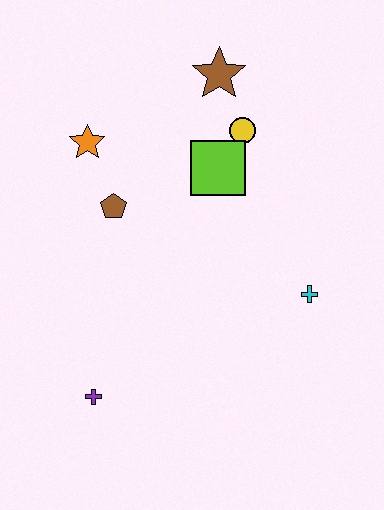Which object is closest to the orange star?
The brown pentagon is closest to the orange star.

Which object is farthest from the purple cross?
The brown star is farthest from the purple cross.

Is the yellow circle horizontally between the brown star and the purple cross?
No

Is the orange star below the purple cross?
No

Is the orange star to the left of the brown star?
Yes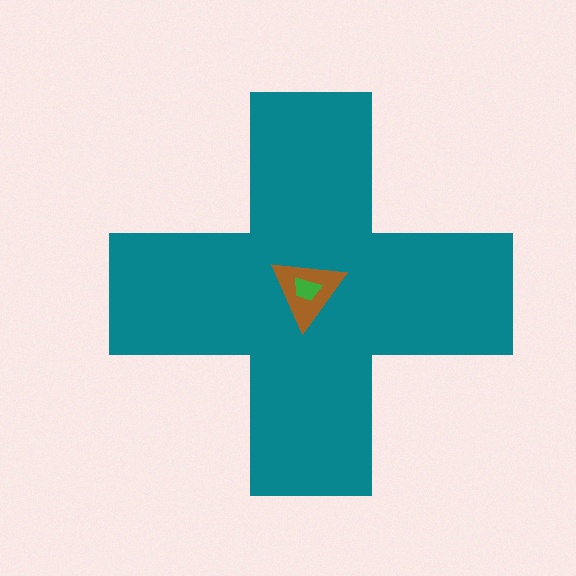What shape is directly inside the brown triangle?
The green trapezoid.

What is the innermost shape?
The green trapezoid.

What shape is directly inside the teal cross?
The brown triangle.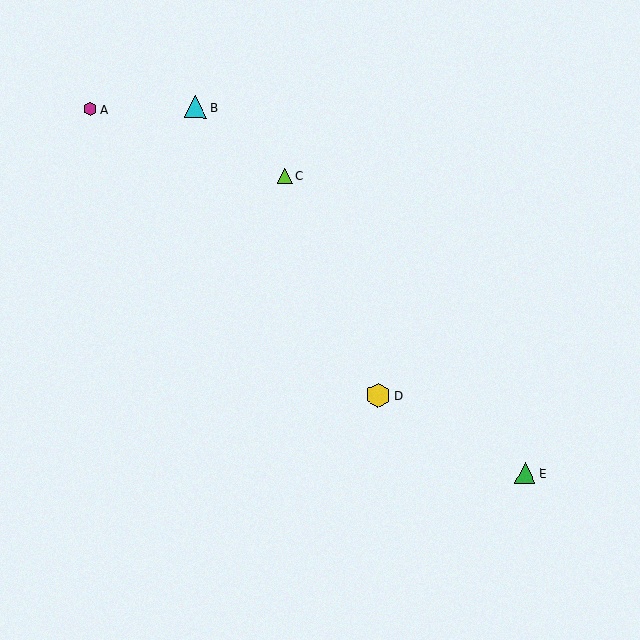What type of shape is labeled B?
Shape B is a cyan triangle.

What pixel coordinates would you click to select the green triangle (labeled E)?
Click at (525, 473) to select the green triangle E.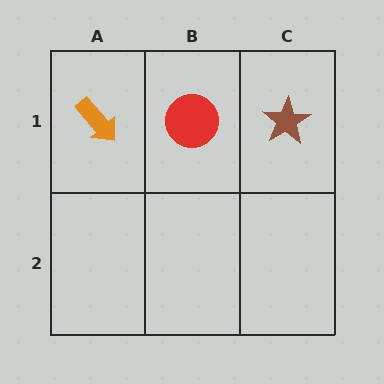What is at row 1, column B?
A red circle.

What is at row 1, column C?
A brown star.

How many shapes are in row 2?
0 shapes.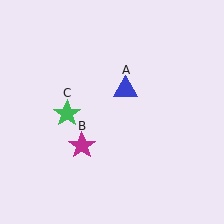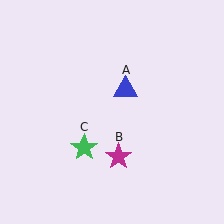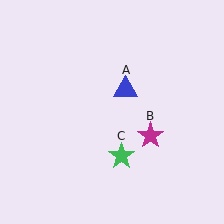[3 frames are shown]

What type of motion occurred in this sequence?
The magenta star (object B), green star (object C) rotated counterclockwise around the center of the scene.